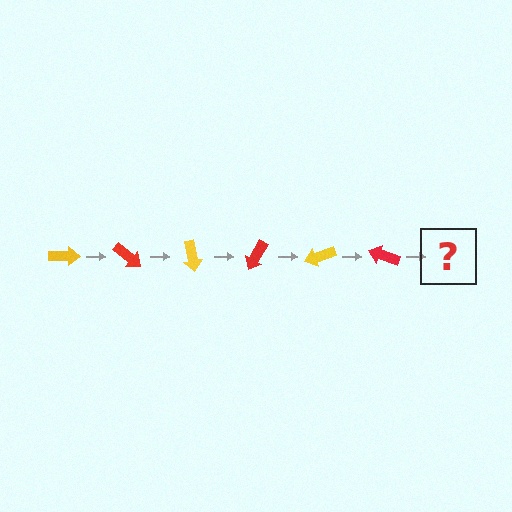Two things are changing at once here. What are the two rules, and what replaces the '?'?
The two rules are that it rotates 40 degrees each step and the color cycles through yellow and red. The '?' should be a yellow arrow, rotated 240 degrees from the start.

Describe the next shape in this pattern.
It should be a yellow arrow, rotated 240 degrees from the start.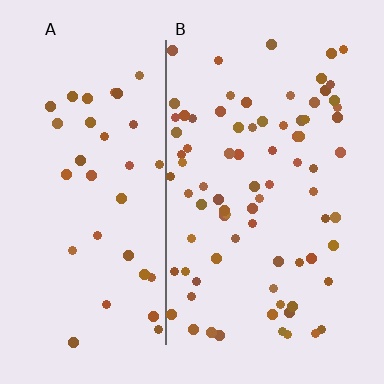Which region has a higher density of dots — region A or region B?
B (the right).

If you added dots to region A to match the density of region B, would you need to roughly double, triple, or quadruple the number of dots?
Approximately double.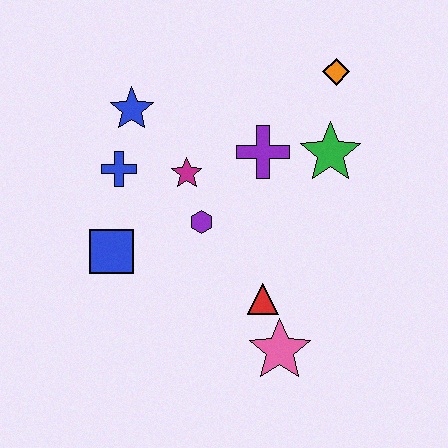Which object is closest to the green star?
The purple cross is closest to the green star.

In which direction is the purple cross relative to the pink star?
The purple cross is above the pink star.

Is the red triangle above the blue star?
No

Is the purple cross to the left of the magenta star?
No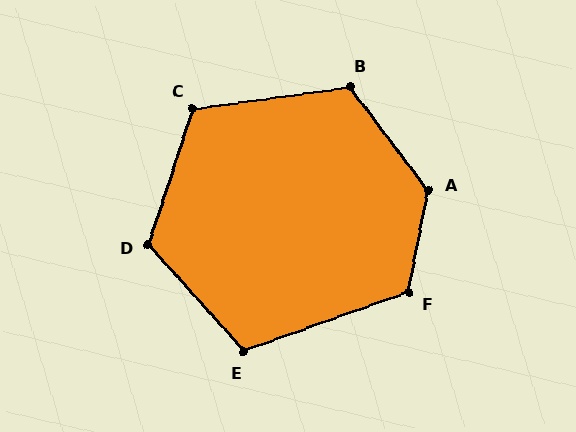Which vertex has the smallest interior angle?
E, at approximately 112 degrees.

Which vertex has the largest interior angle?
A, at approximately 132 degrees.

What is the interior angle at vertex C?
Approximately 116 degrees (obtuse).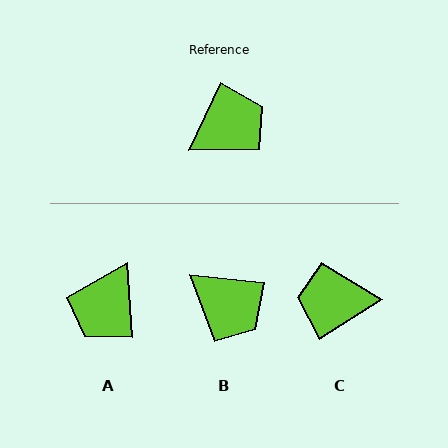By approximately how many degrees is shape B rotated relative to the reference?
Approximately 71 degrees clockwise.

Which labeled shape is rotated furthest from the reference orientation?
A, about 151 degrees away.